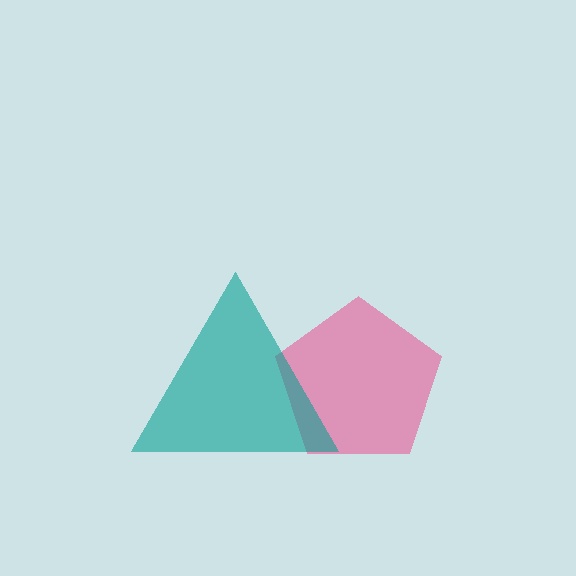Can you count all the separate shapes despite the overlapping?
Yes, there are 2 separate shapes.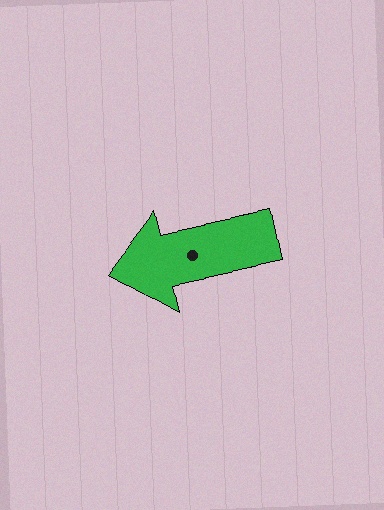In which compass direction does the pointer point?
West.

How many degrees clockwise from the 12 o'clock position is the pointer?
Approximately 258 degrees.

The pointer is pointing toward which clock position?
Roughly 9 o'clock.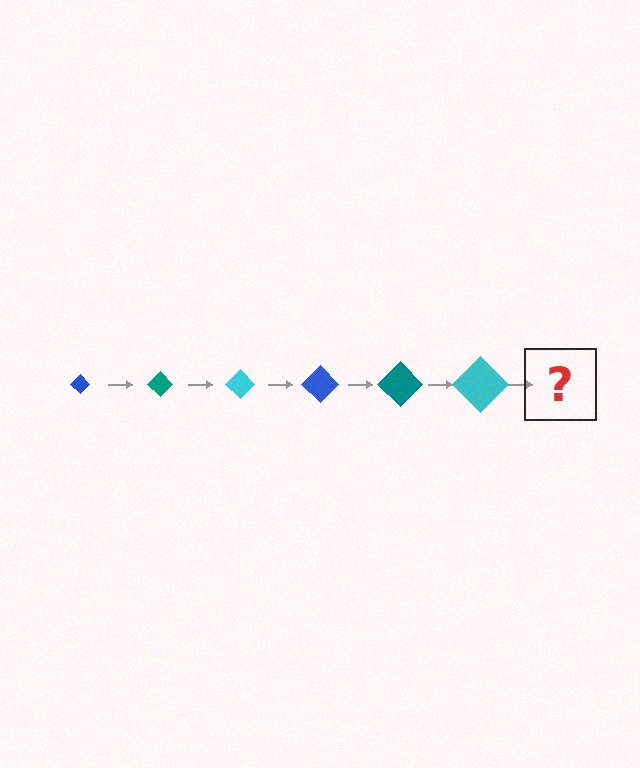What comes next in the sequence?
The next element should be a blue diamond, larger than the previous one.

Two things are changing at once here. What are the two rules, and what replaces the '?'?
The two rules are that the diamond grows larger each step and the color cycles through blue, teal, and cyan. The '?' should be a blue diamond, larger than the previous one.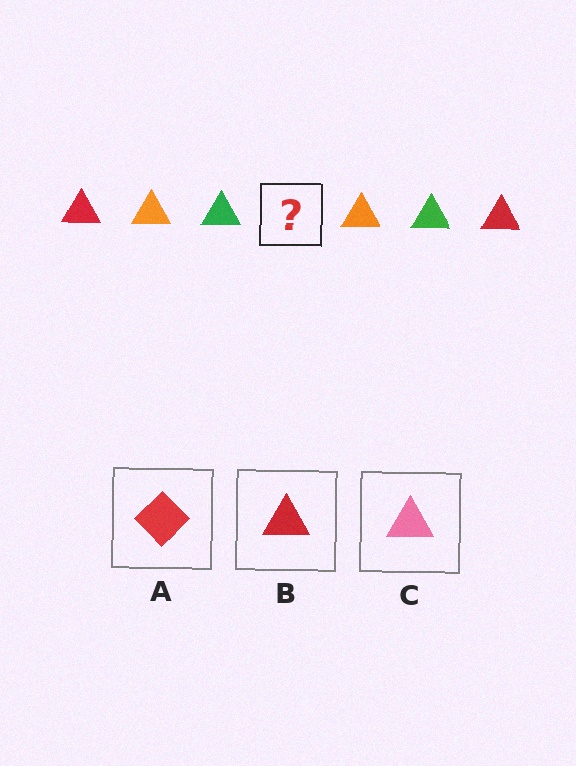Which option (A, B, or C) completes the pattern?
B.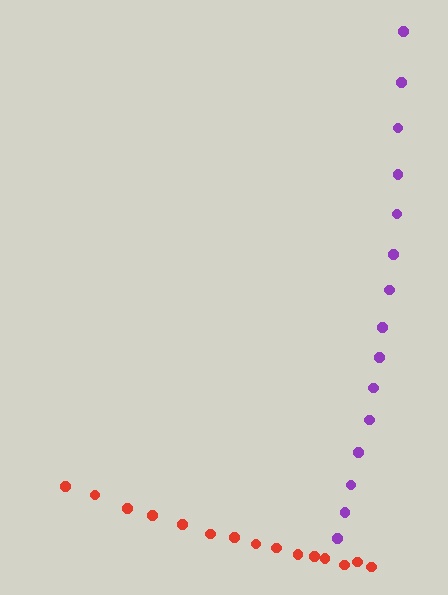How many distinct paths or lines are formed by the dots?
There are 2 distinct paths.